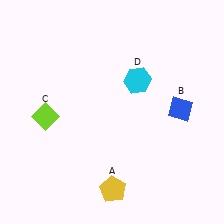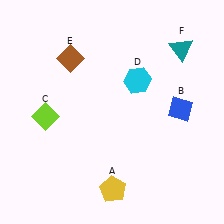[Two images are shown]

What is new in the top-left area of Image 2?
A brown diamond (E) was added in the top-left area of Image 2.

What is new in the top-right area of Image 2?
A teal triangle (F) was added in the top-right area of Image 2.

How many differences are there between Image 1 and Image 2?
There are 2 differences between the two images.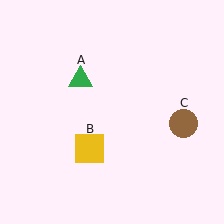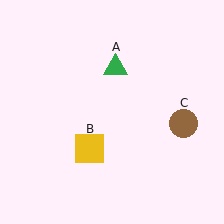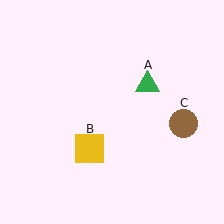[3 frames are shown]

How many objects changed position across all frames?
1 object changed position: green triangle (object A).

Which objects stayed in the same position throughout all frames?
Yellow square (object B) and brown circle (object C) remained stationary.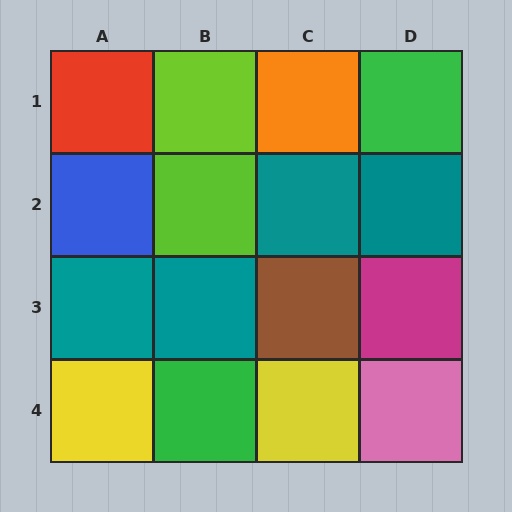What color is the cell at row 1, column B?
Lime.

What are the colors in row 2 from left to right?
Blue, lime, teal, teal.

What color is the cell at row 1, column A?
Red.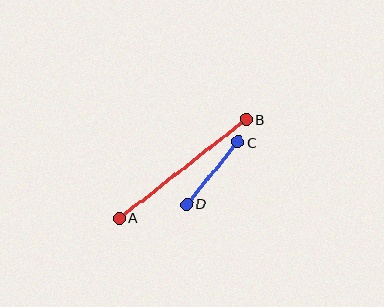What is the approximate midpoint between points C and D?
The midpoint is at approximately (212, 173) pixels.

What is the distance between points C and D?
The distance is approximately 81 pixels.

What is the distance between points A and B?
The distance is approximately 160 pixels.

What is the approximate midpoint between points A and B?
The midpoint is at approximately (183, 169) pixels.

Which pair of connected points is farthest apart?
Points A and B are farthest apart.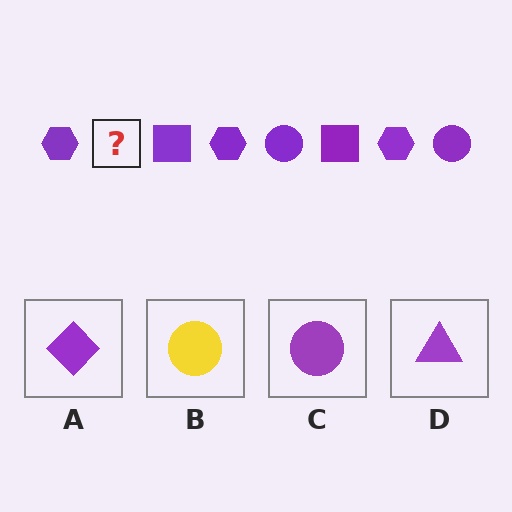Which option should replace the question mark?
Option C.